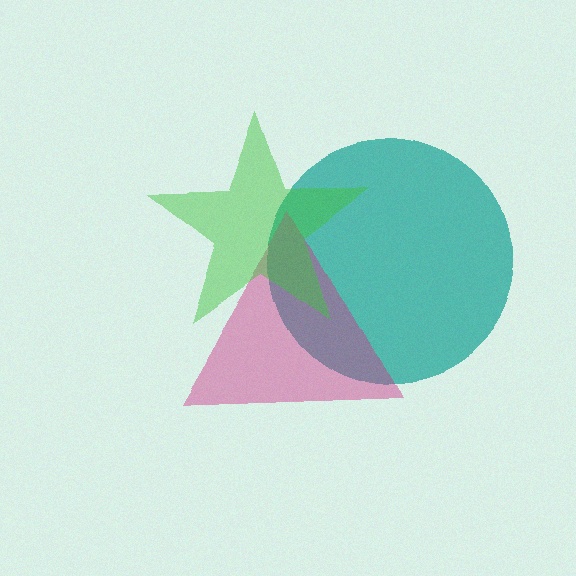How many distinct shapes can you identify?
There are 3 distinct shapes: a teal circle, a magenta triangle, a green star.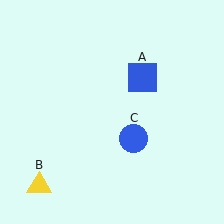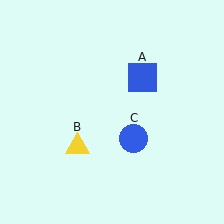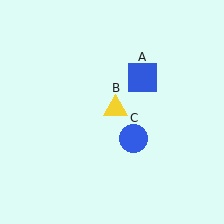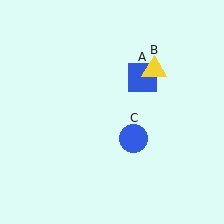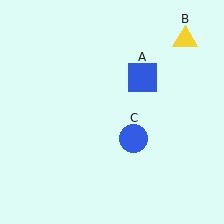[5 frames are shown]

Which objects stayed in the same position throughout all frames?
Blue square (object A) and blue circle (object C) remained stationary.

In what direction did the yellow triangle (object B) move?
The yellow triangle (object B) moved up and to the right.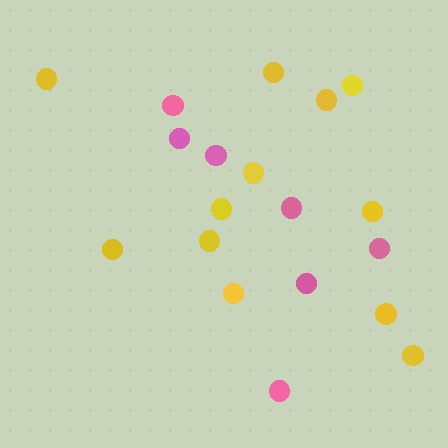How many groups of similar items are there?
There are 2 groups: one group of pink circles (7) and one group of yellow circles (12).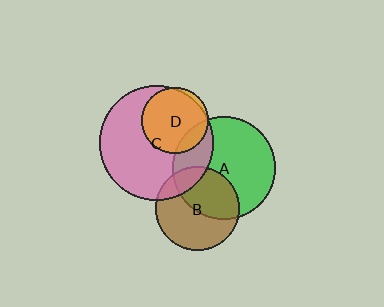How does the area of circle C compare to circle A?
Approximately 1.2 times.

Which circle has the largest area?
Circle C (pink).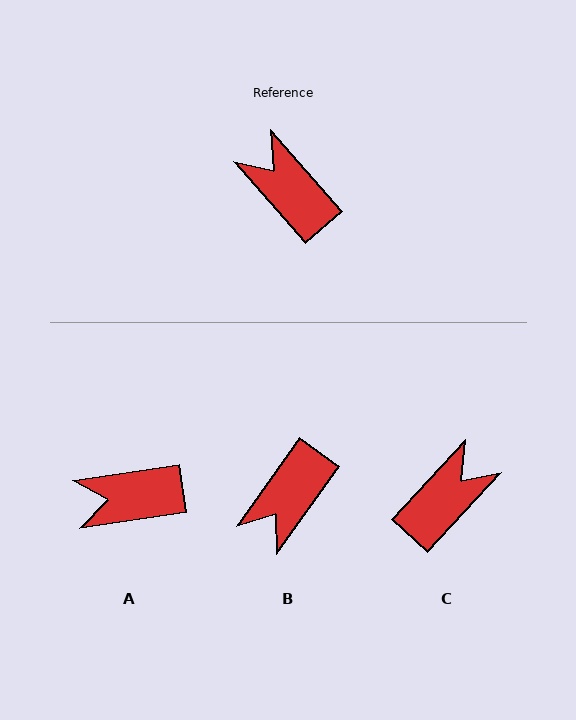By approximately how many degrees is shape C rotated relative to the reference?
Approximately 84 degrees clockwise.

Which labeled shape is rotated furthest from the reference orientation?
B, about 103 degrees away.